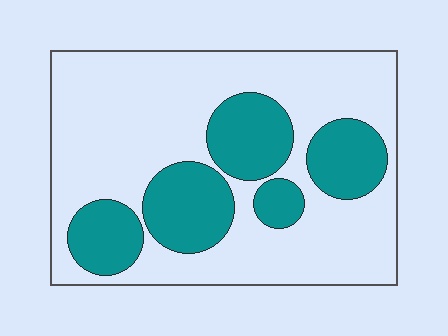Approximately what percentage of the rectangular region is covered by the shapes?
Approximately 30%.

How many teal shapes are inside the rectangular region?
5.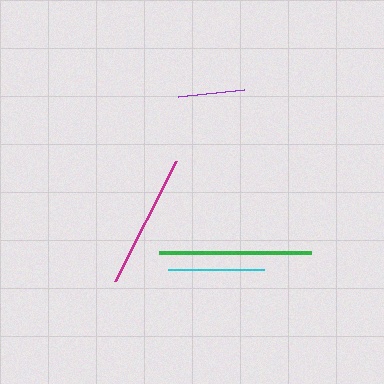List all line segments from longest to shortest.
From longest to shortest: green, magenta, cyan, purple.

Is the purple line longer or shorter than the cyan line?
The cyan line is longer than the purple line.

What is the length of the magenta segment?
The magenta segment is approximately 134 pixels long.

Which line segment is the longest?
The green line is the longest at approximately 152 pixels.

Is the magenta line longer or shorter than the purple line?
The magenta line is longer than the purple line.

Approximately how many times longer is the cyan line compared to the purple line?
The cyan line is approximately 1.4 times the length of the purple line.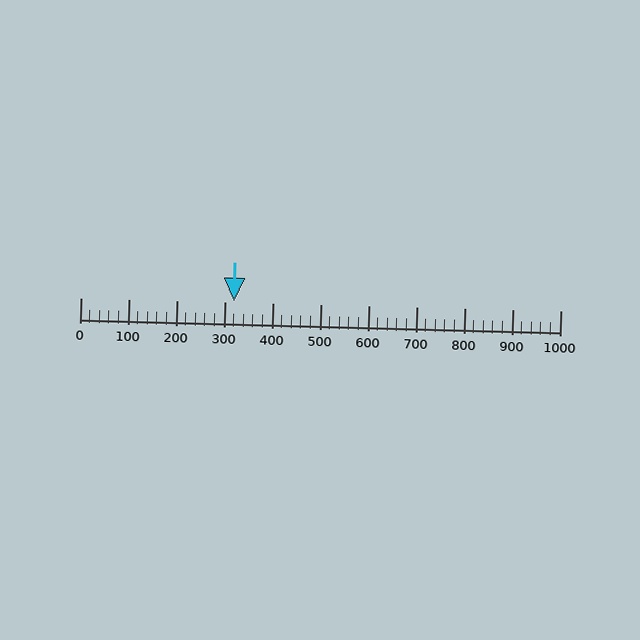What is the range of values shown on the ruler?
The ruler shows values from 0 to 1000.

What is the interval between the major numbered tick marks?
The major tick marks are spaced 100 units apart.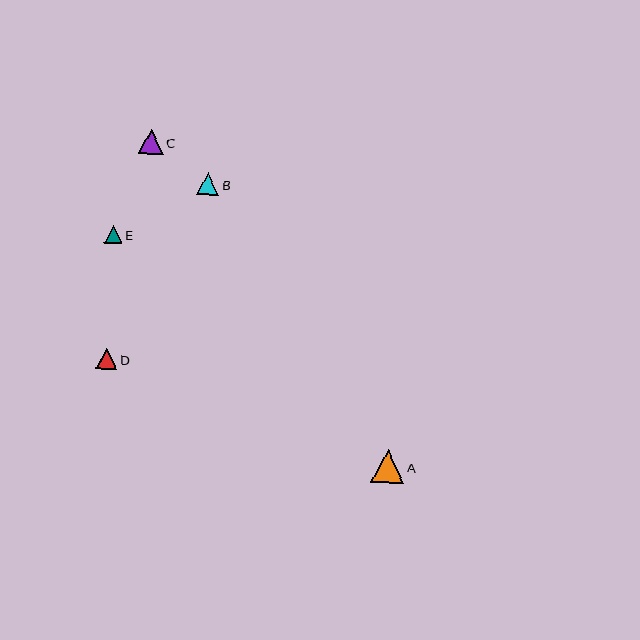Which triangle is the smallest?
Triangle E is the smallest with a size of approximately 17 pixels.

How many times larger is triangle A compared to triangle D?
Triangle A is approximately 1.6 times the size of triangle D.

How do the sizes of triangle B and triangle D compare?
Triangle B and triangle D are approximately the same size.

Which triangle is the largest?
Triangle A is the largest with a size of approximately 33 pixels.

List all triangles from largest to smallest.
From largest to smallest: A, C, B, D, E.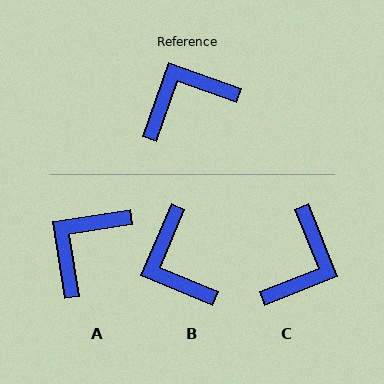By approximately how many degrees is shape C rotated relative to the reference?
Approximately 139 degrees clockwise.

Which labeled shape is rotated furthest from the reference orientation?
C, about 139 degrees away.